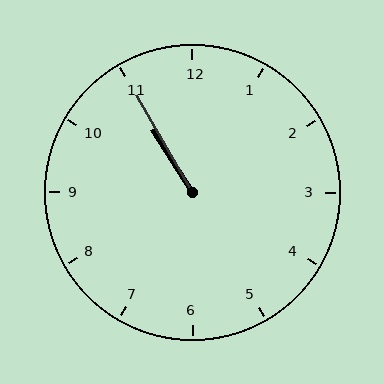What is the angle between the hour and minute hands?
Approximately 2 degrees.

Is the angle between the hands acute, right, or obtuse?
It is acute.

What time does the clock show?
10:55.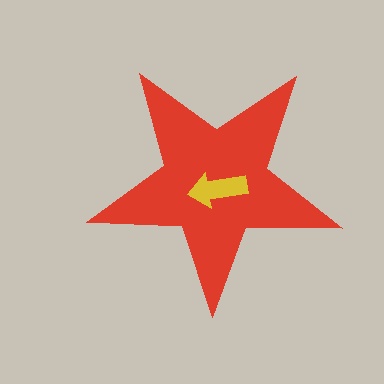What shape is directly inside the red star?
The yellow arrow.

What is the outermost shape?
The red star.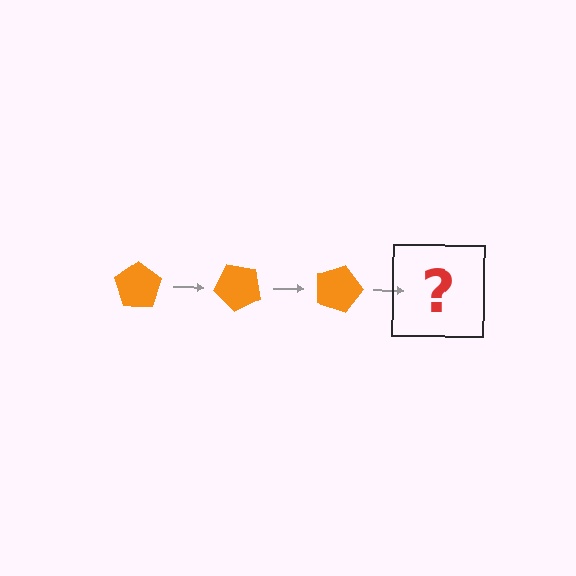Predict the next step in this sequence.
The next step is an orange pentagon rotated 135 degrees.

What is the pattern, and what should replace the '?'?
The pattern is that the pentagon rotates 45 degrees each step. The '?' should be an orange pentagon rotated 135 degrees.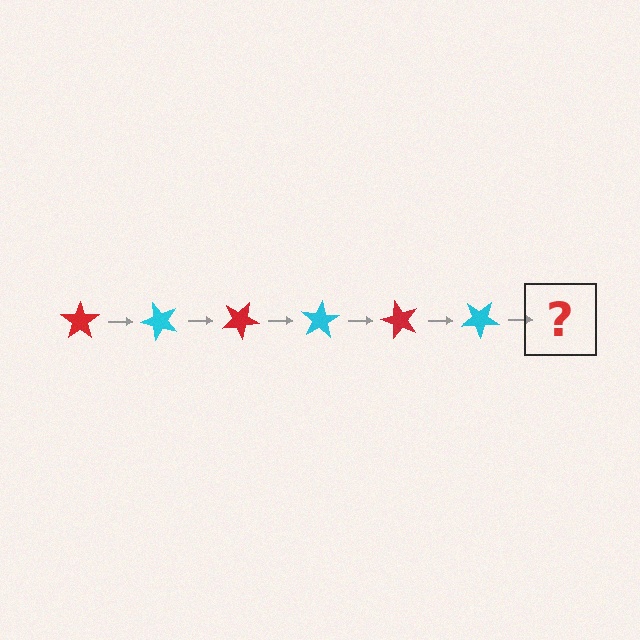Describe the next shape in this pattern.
It should be a red star, rotated 300 degrees from the start.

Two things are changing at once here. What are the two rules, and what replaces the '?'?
The two rules are that it rotates 50 degrees each step and the color cycles through red and cyan. The '?' should be a red star, rotated 300 degrees from the start.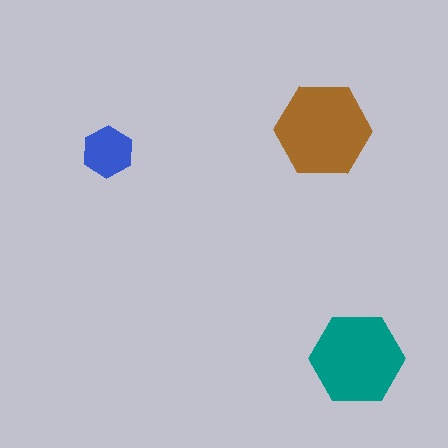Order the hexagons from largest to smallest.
the brown one, the teal one, the blue one.